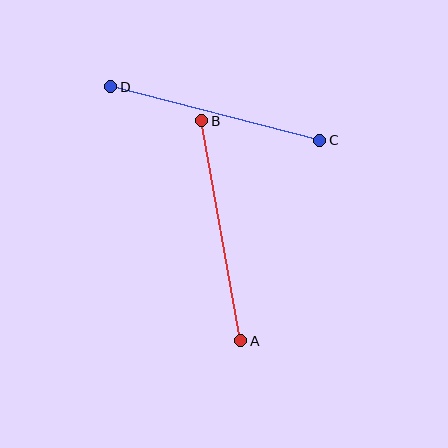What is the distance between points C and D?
The distance is approximately 215 pixels.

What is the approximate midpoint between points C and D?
The midpoint is at approximately (215, 114) pixels.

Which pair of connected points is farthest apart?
Points A and B are farthest apart.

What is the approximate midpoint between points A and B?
The midpoint is at approximately (221, 231) pixels.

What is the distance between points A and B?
The distance is approximately 223 pixels.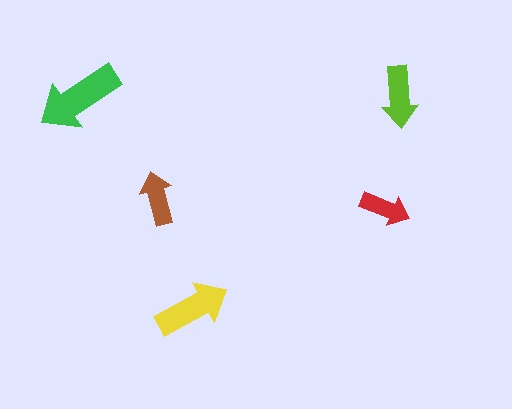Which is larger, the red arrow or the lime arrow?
The lime one.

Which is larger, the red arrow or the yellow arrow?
The yellow one.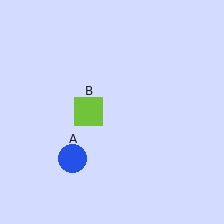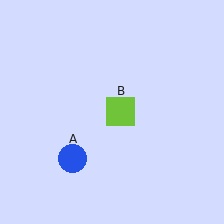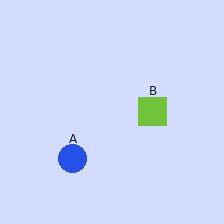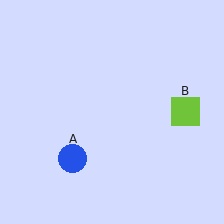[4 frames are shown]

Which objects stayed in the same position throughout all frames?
Blue circle (object A) remained stationary.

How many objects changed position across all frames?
1 object changed position: lime square (object B).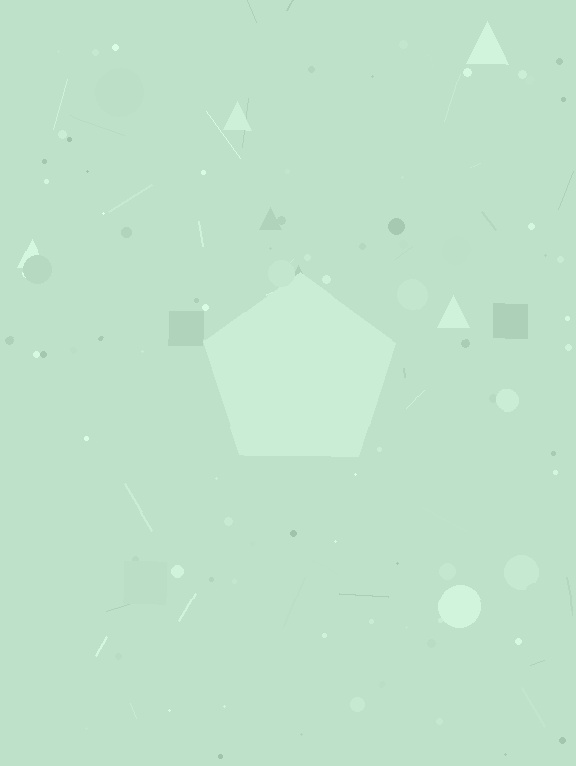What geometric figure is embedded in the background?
A pentagon is embedded in the background.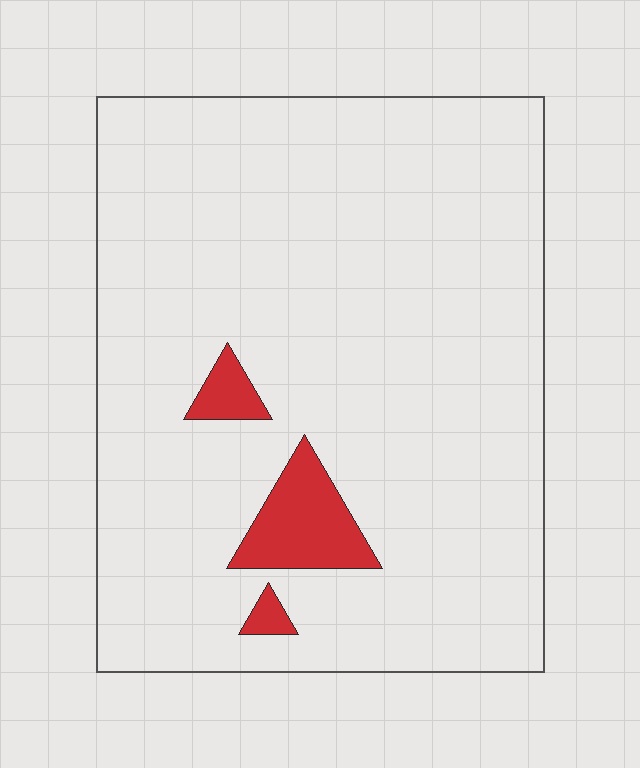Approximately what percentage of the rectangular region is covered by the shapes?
Approximately 5%.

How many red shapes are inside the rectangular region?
3.